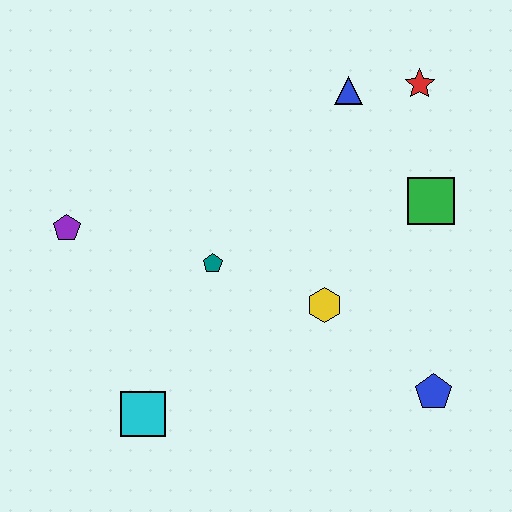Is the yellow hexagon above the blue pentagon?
Yes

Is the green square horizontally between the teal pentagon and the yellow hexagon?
No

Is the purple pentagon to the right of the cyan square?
No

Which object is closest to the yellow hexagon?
The teal pentagon is closest to the yellow hexagon.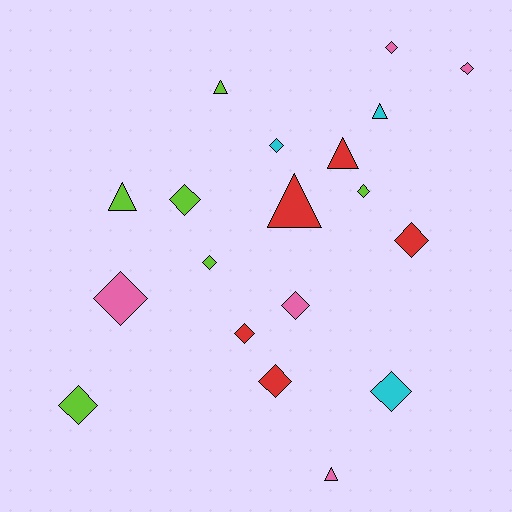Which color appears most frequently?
Lime, with 6 objects.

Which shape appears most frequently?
Diamond, with 13 objects.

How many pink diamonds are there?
There are 4 pink diamonds.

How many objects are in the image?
There are 19 objects.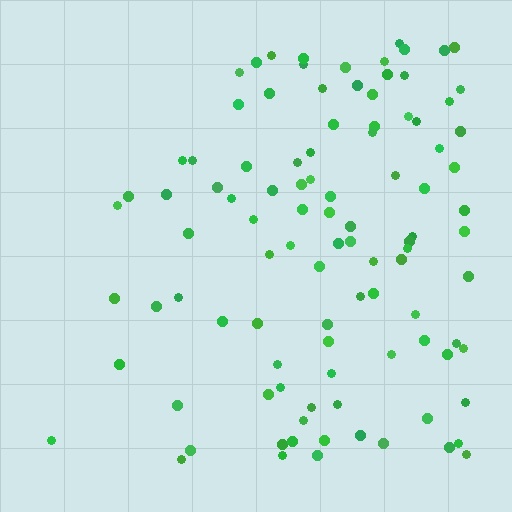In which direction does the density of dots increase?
From left to right, with the right side densest.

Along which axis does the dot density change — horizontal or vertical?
Horizontal.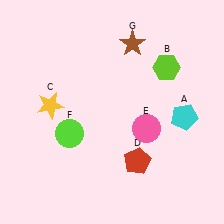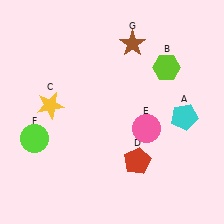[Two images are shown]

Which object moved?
The lime circle (F) moved left.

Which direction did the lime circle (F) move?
The lime circle (F) moved left.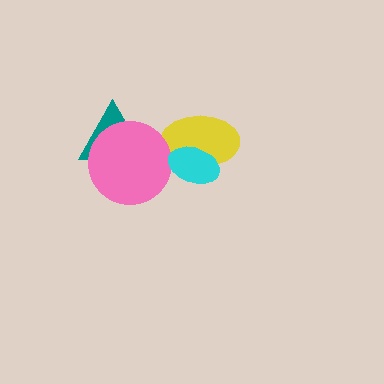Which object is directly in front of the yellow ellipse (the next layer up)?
The pink circle is directly in front of the yellow ellipse.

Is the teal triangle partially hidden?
Yes, it is partially covered by another shape.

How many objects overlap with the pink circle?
2 objects overlap with the pink circle.